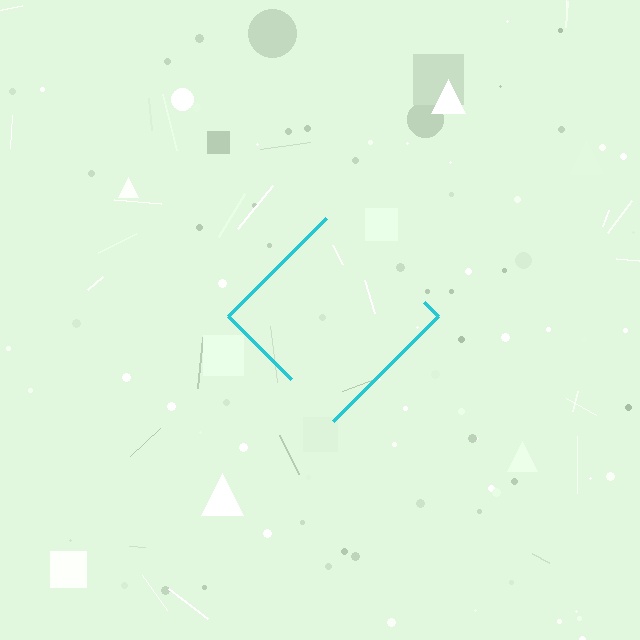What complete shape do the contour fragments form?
The contour fragments form a diamond.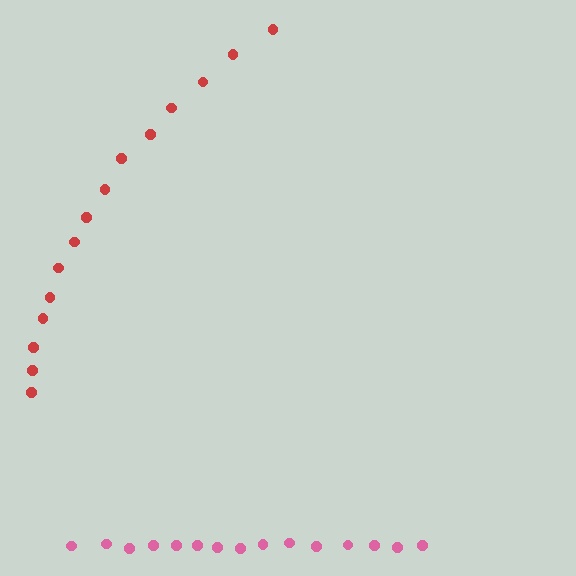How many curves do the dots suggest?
There are 2 distinct paths.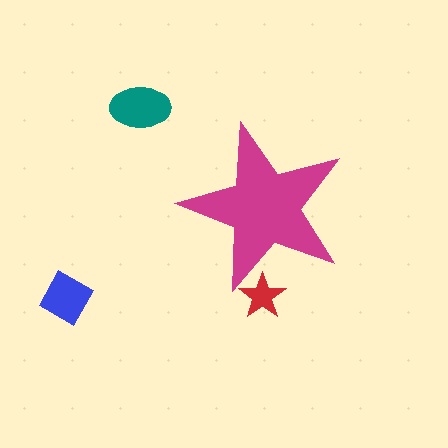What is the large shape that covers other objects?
A magenta star.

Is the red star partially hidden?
Yes, the red star is partially hidden behind the magenta star.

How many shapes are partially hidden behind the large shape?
1 shape is partially hidden.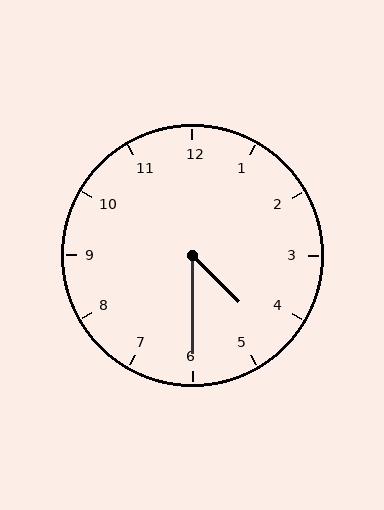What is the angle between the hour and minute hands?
Approximately 45 degrees.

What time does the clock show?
4:30.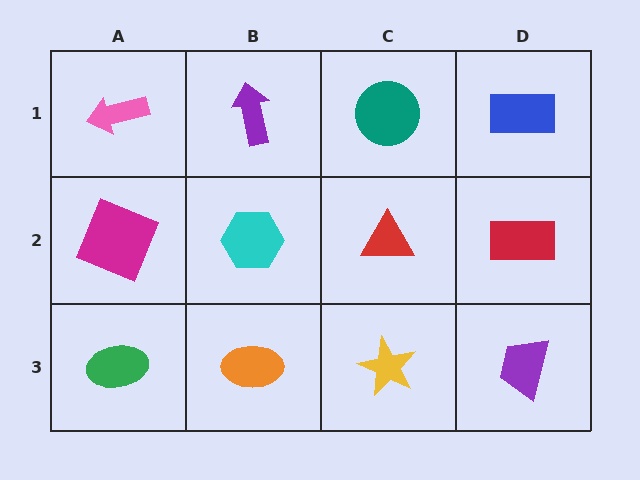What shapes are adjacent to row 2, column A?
A pink arrow (row 1, column A), a green ellipse (row 3, column A), a cyan hexagon (row 2, column B).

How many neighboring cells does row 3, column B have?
3.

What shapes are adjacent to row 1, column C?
A red triangle (row 2, column C), a purple arrow (row 1, column B), a blue rectangle (row 1, column D).